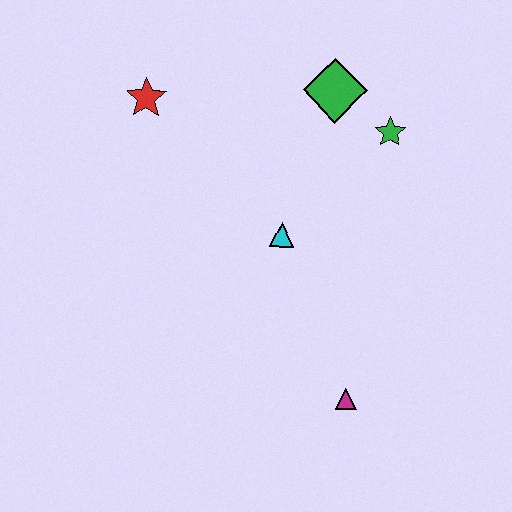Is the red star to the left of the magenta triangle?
Yes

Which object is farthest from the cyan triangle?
The red star is farthest from the cyan triangle.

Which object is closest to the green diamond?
The green star is closest to the green diamond.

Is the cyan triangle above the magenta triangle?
Yes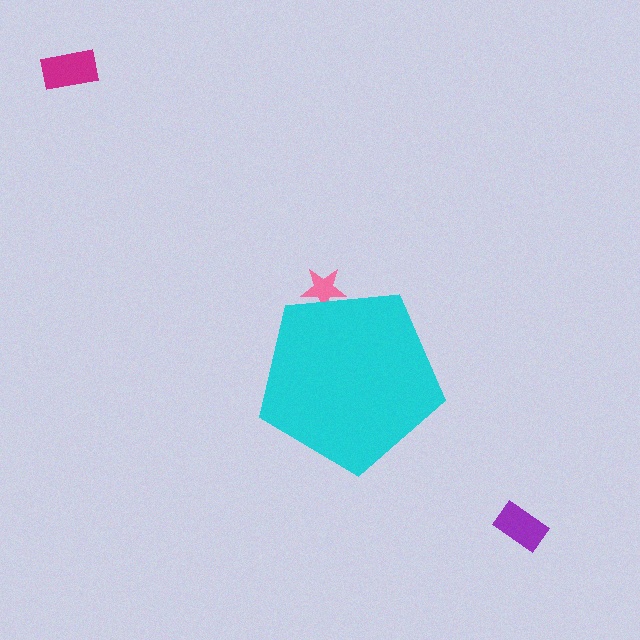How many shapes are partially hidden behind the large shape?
1 shape is partially hidden.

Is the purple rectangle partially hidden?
No, the purple rectangle is fully visible.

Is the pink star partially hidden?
Yes, the pink star is partially hidden behind the cyan pentagon.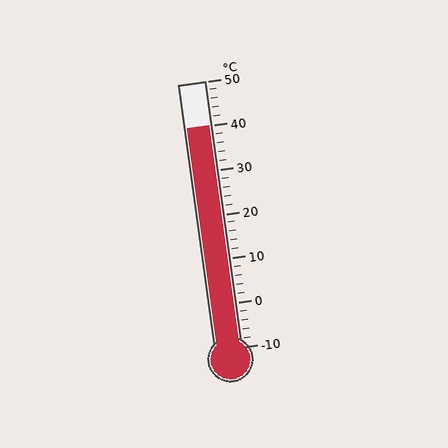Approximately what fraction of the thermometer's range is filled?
The thermometer is filled to approximately 85% of its range.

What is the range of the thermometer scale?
The thermometer scale ranges from -10°C to 50°C.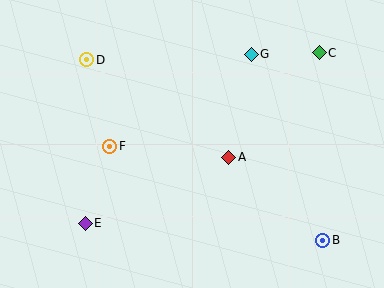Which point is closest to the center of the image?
Point A at (229, 157) is closest to the center.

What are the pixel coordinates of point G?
Point G is at (251, 54).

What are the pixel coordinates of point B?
Point B is at (323, 240).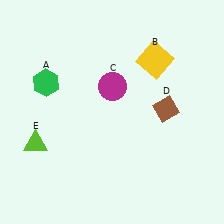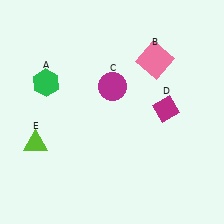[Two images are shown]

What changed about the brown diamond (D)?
In Image 1, D is brown. In Image 2, it changed to magenta.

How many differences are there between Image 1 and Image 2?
There are 2 differences between the two images.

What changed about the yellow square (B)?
In Image 1, B is yellow. In Image 2, it changed to pink.